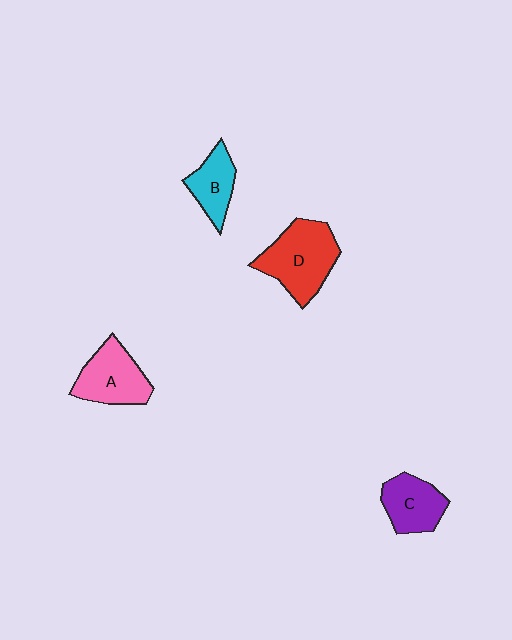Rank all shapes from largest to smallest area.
From largest to smallest: D (red), A (pink), C (purple), B (cyan).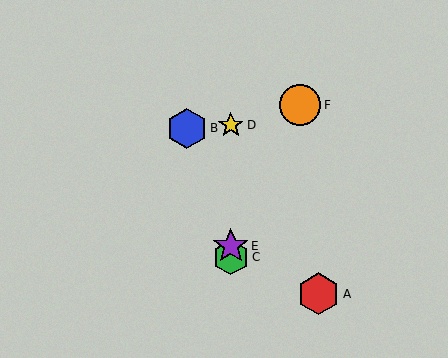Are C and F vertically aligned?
No, C is at x≈231 and F is at x≈300.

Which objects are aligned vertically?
Objects C, D, E are aligned vertically.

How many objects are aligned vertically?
3 objects (C, D, E) are aligned vertically.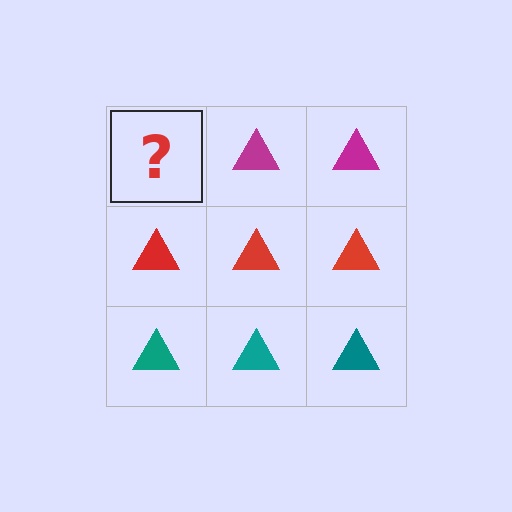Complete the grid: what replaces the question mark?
The question mark should be replaced with a magenta triangle.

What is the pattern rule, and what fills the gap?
The rule is that each row has a consistent color. The gap should be filled with a magenta triangle.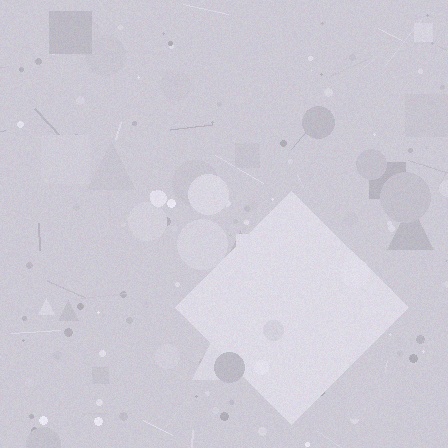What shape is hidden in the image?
A diamond is hidden in the image.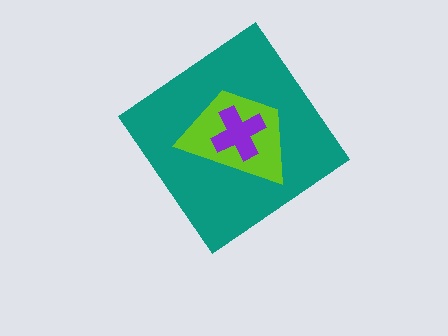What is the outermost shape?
The teal diamond.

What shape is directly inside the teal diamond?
The lime trapezoid.